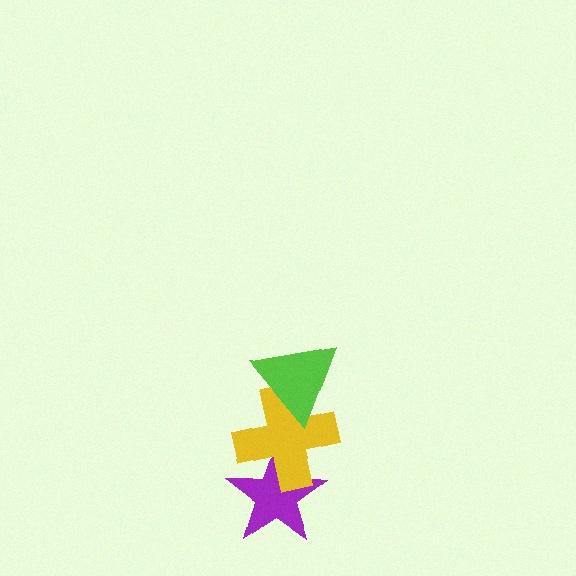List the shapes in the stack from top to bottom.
From top to bottom: the lime triangle, the yellow cross, the purple star.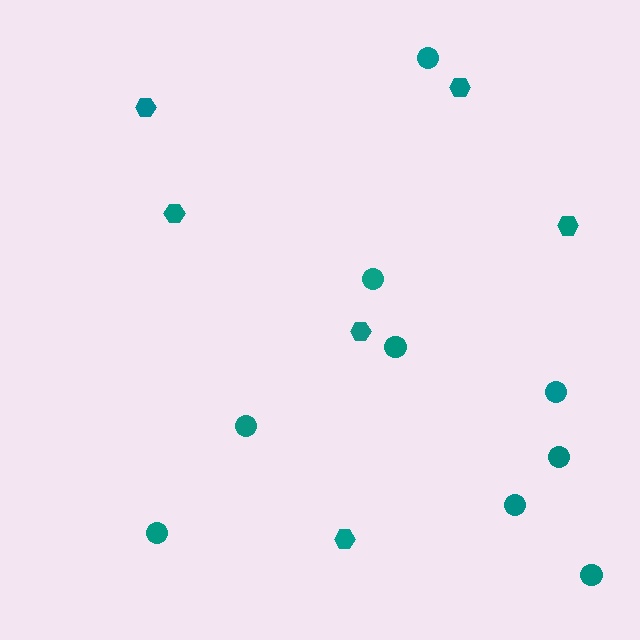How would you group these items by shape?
There are 2 groups: one group of circles (9) and one group of hexagons (6).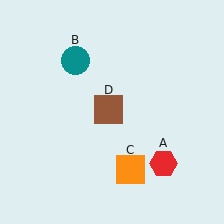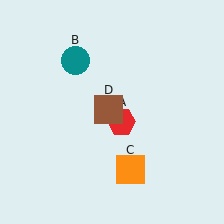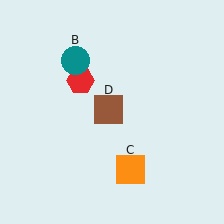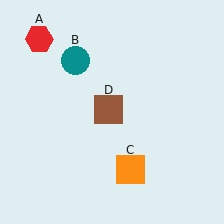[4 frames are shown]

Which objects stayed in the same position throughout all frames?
Teal circle (object B) and orange square (object C) and brown square (object D) remained stationary.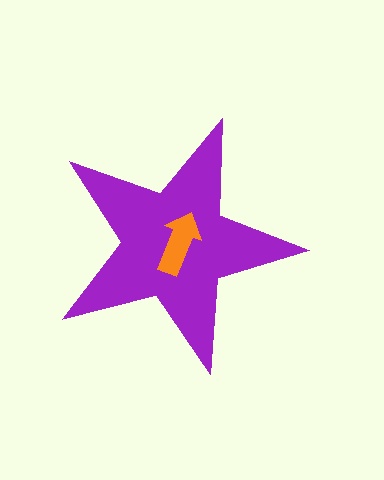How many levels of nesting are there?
2.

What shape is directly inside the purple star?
The orange arrow.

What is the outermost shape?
The purple star.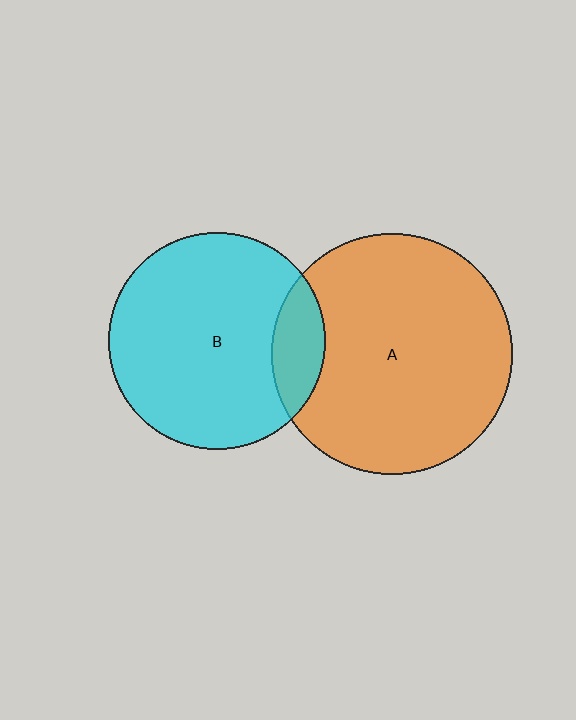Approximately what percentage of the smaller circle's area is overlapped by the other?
Approximately 15%.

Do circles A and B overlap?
Yes.